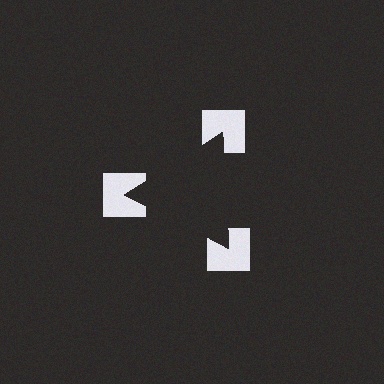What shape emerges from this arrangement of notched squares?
An illusory triangle — its edges are inferred from the aligned wedge cuts in the notched squares, not physically drawn.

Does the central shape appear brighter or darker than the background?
It typically appears slightly darker than the background, even though no actual brightness change is drawn.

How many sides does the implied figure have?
3 sides.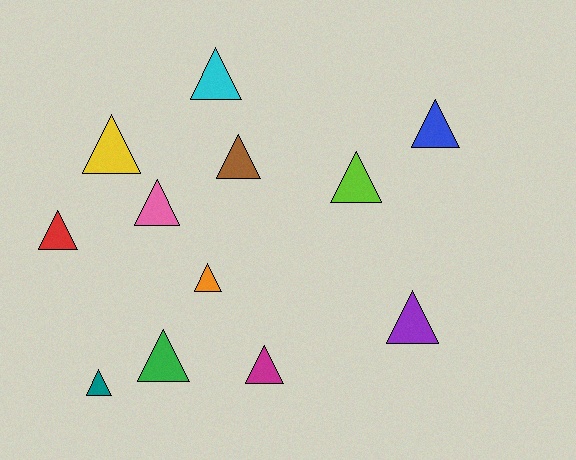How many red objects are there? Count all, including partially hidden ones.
There is 1 red object.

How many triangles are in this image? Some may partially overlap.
There are 12 triangles.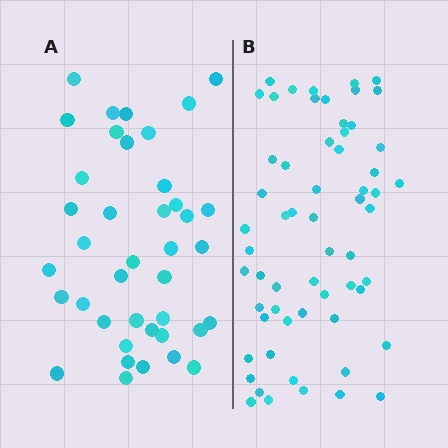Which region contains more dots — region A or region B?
Region B (the right region) has more dots.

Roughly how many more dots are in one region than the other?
Region B has approximately 20 more dots than region A.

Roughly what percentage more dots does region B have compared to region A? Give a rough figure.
About 50% more.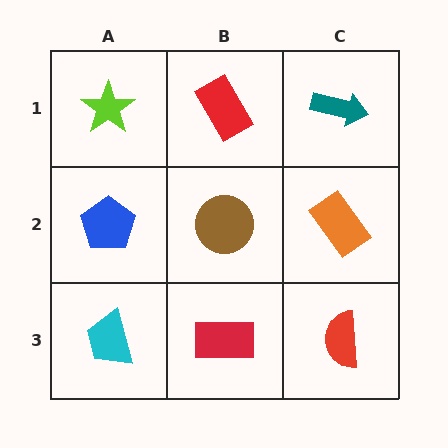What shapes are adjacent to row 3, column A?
A blue pentagon (row 2, column A), a red rectangle (row 3, column B).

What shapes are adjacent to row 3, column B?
A brown circle (row 2, column B), a cyan trapezoid (row 3, column A), a red semicircle (row 3, column C).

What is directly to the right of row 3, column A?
A red rectangle.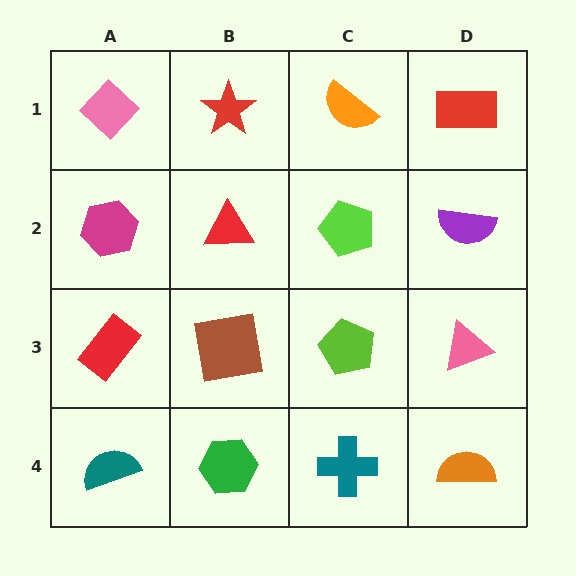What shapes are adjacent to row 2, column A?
A pink diamond (row 1, column A), a red rectangle (row 3, column A), a red triangle (row 2, column B).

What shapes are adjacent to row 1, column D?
A purple semicircle (row 2, column D), an orange semicircle (row 1, column C).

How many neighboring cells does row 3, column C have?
4.